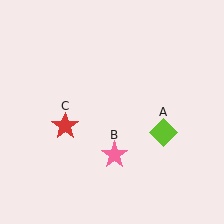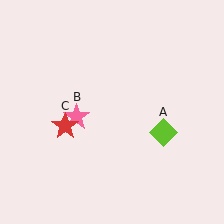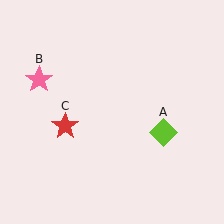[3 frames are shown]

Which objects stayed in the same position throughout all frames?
Lime diamond (object A) and red star (object C) remained stationary.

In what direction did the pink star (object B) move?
The pink star (object B) moved up and to the left.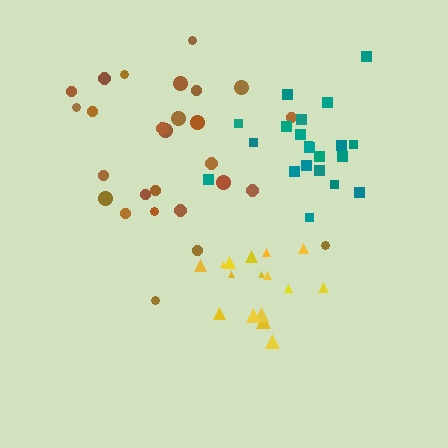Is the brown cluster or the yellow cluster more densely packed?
Yellow.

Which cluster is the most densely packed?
Yellow.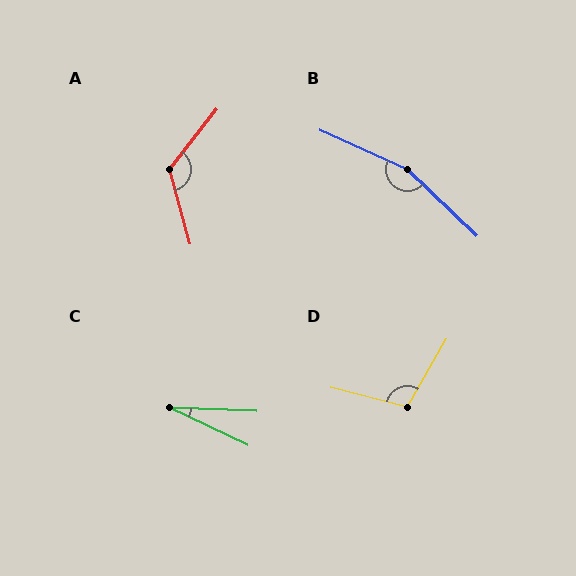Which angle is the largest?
B, at approximately 160 degrees.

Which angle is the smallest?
C, at approximately 23 degrees.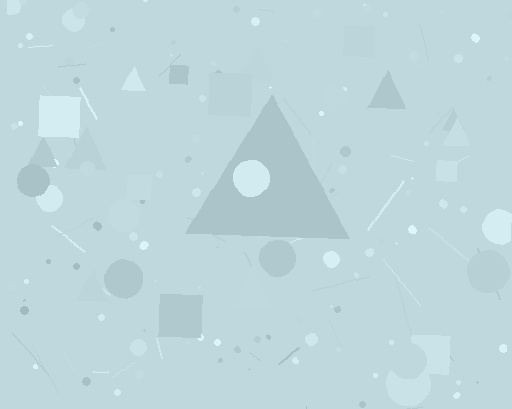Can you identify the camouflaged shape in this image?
The camouflaged shape is a triangle.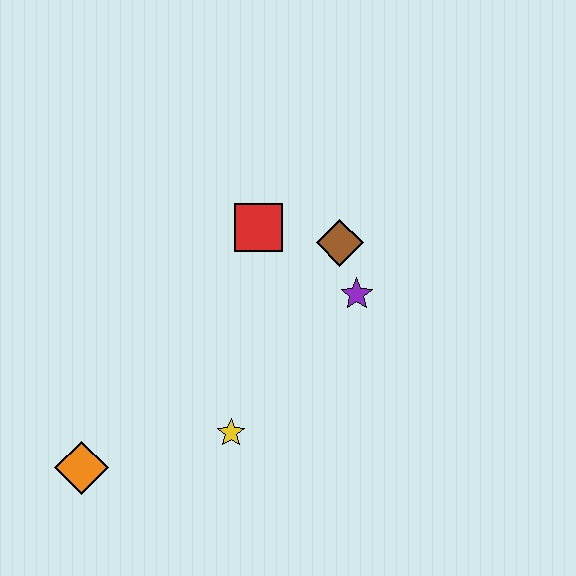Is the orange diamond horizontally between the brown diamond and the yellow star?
No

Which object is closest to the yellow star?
The orange diamond is closest to the yellow star.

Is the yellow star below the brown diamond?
Yes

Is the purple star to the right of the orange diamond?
Yes